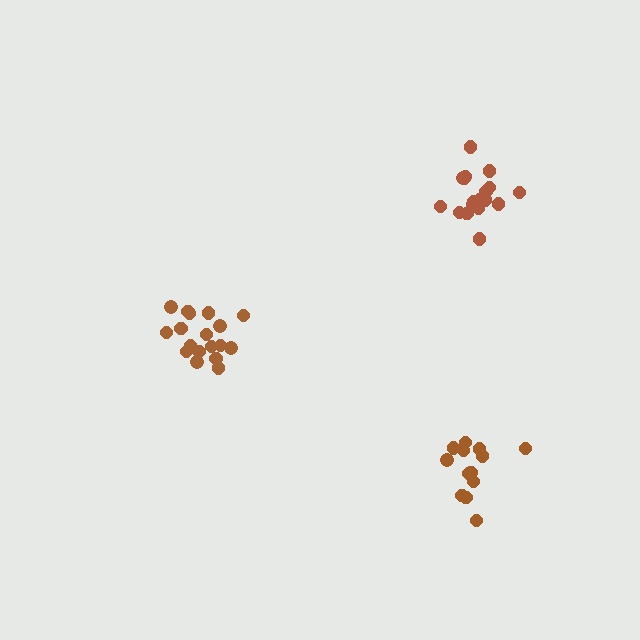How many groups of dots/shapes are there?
There are 3 groups.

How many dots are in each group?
Group 1: 18 dots, Group 2: 13 dots, Group 3: 18 dots (49 total).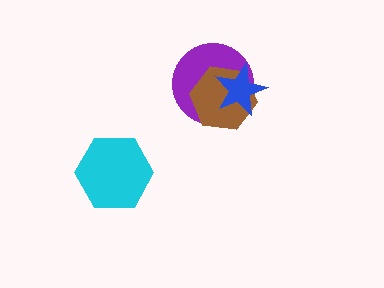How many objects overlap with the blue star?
2 objects overlap with the blue star.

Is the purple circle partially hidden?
Yes, it is partially covered by another shape.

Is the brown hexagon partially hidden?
Yes, it is partially covered by another shape.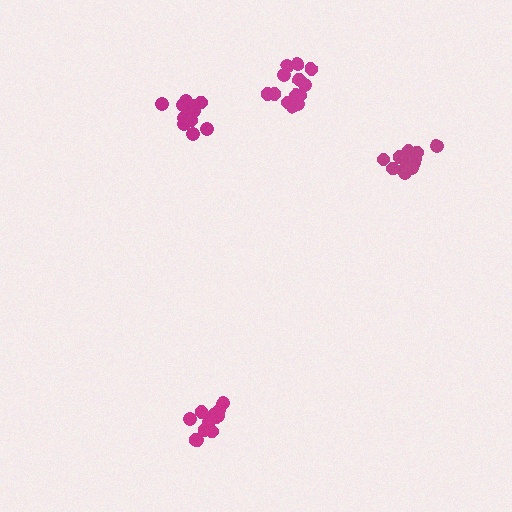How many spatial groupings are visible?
There are 4 spatial groupings.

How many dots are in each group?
Group 1: 13 dots, Group 2: 14 dots, Group 3: 13 dots, Group 4: 12 dots (52 total).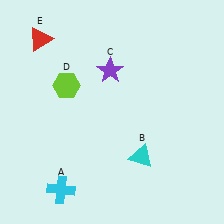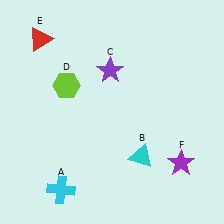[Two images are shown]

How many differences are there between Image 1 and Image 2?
There is 1 difference between the two images.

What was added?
A purple star (F) was added in Image 2.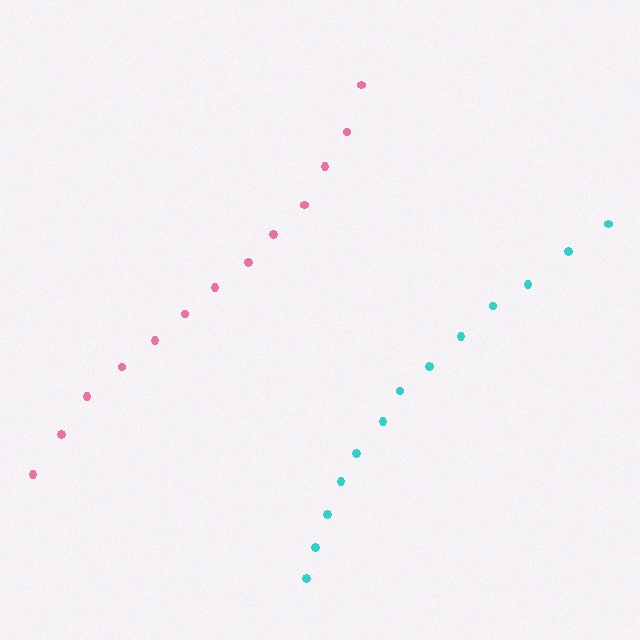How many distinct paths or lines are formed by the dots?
There are 2 distinct paths.